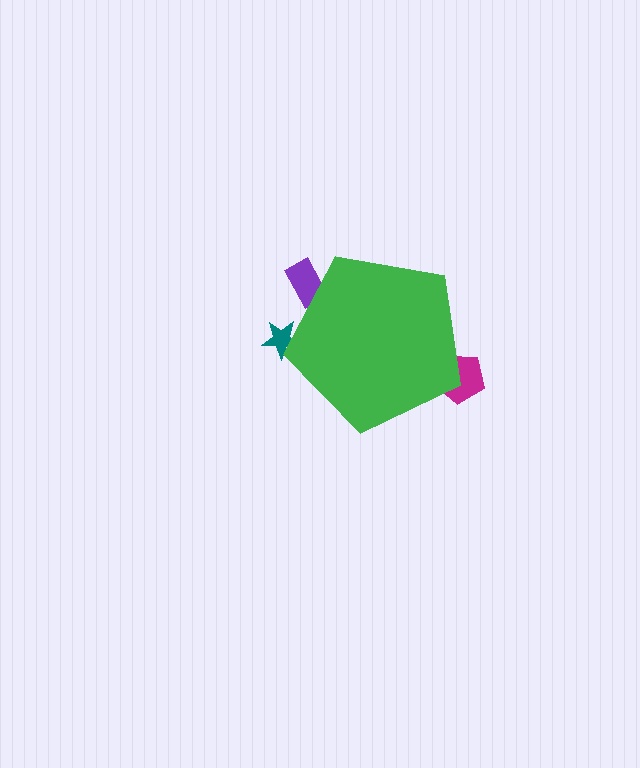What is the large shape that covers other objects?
A green pentagon.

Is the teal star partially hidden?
Yes, the teal star is partially hidden behind the green pentagon.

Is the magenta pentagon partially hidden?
Yes, the magenta pentagon is partially hidden behind the green pentagon.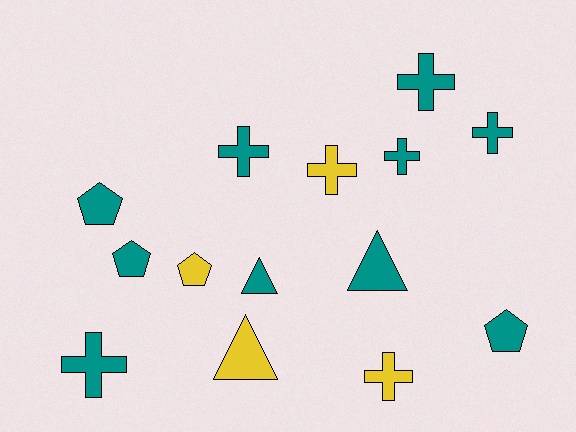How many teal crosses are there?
There are 5 teal crosses.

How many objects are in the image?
There are 14 objects.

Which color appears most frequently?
Teal, with 10 objects.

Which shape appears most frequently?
Cross, with 7 objects.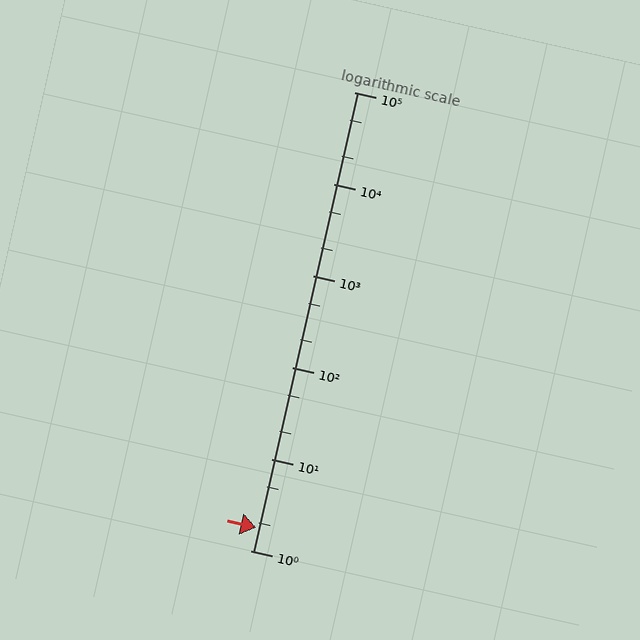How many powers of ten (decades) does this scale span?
The scale spans 5 decades, from 1 to 100000.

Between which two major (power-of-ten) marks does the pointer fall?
The pointer is between 1 and 10.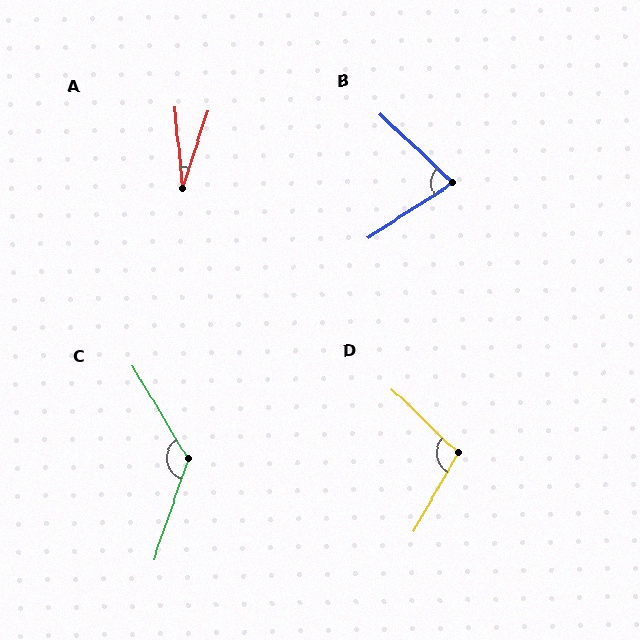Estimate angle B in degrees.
Approximately 77 degrees.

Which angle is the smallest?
A, at approximately 24 degrees.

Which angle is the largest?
C, at approximately 131 degrees.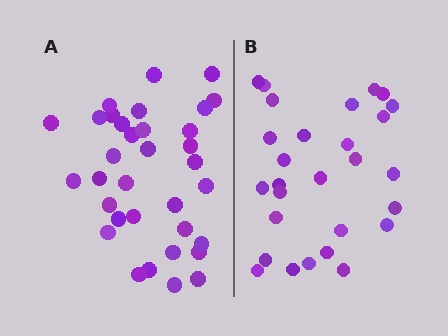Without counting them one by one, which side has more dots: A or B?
Region A (the left region) has more dots.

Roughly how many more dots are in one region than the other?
Region A has about 6 more dots than region B.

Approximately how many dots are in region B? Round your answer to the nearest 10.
About 30 dots. (The exact count is 28, which rounds to 30.)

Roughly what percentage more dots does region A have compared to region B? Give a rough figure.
About 20% more.